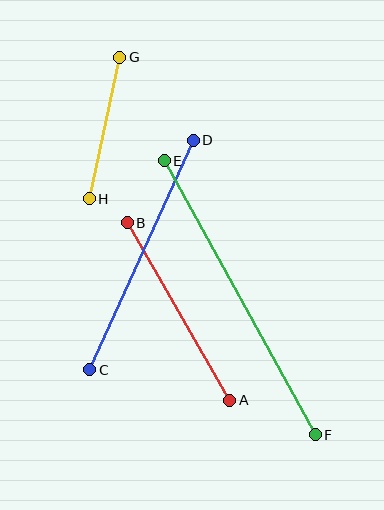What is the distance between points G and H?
The distance is approximately 145 pixels.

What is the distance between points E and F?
The distance is approximately 313 pixels.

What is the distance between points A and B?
The distance is approximately 205 pixels.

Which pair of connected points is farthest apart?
Points E and F are farthest apart.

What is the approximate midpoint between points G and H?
The midpoint is at approximately (104, 128) pixels.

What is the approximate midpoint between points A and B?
The midpoint is at approximately (178, 312) pixels.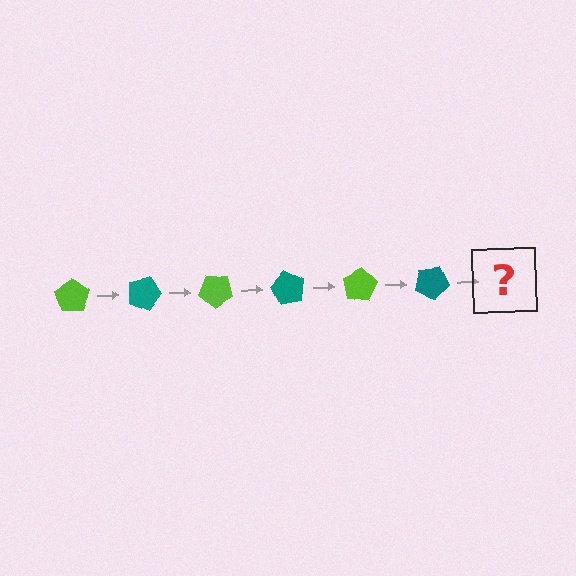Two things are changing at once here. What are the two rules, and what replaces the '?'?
The two rules are that it rotates 20 degrees each step and the color cycles through lime and teal. The '?' should be a lime pentagon, rotated 120 degrees from the start.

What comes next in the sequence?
The next element should be a lime pentagon, rotated 120 degrees from the start.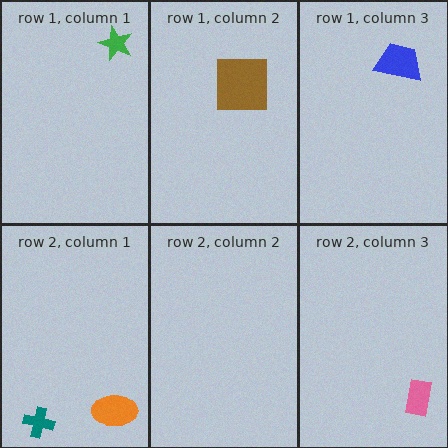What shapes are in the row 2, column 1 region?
The orange ellipse, the teal cross.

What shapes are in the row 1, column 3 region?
The blue trapezoid.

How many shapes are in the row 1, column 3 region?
1.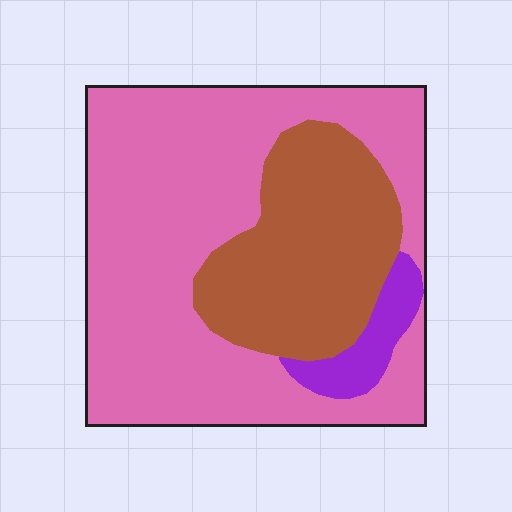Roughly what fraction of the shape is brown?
Brown covers about 30% of the shape.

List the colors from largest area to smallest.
From largest to smallest: pink, brown, purple.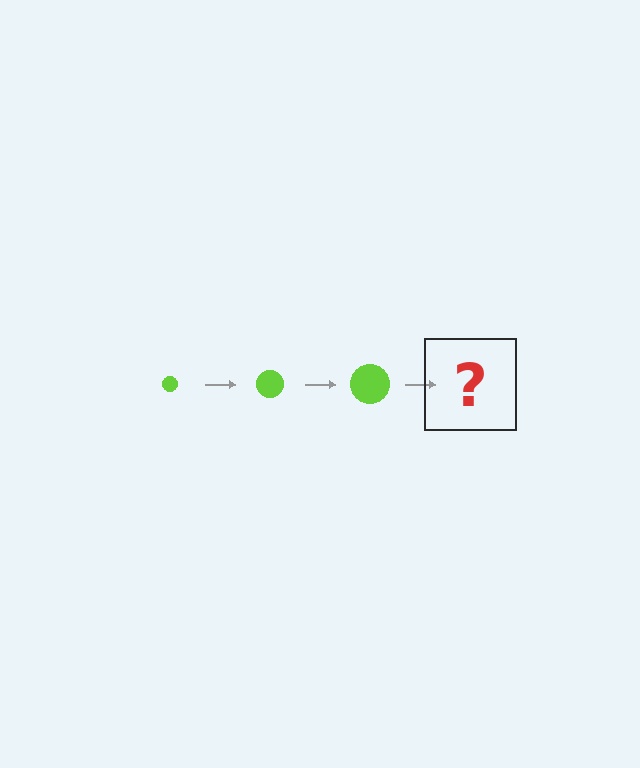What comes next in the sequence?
The next element should be a lime circle, larger than the previous one.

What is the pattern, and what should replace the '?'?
The pattern is that the circle gets progressively larger each step. The '?' should be a lime circle, larger than the previous one.